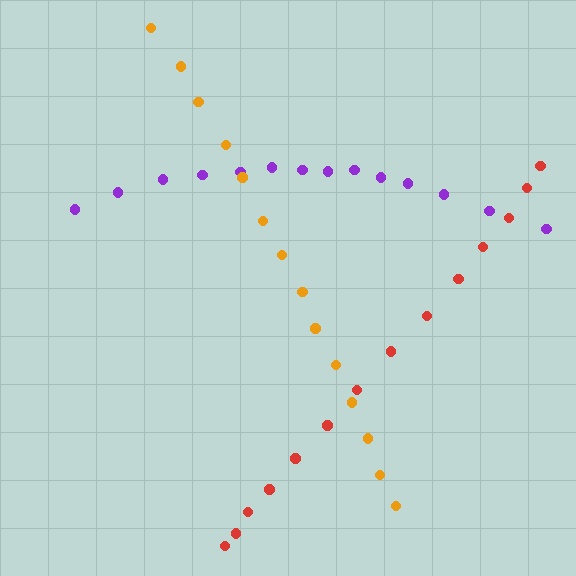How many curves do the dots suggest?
There are 3 distinct paths.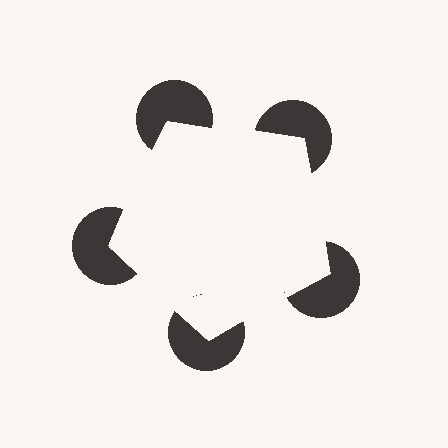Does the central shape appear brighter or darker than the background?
It typically appears slightly brighter than the background, even though no actual brightness change is drawn.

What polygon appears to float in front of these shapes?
An illusory pentagon — its edges are inferred from the aligned wedge cuts in the pac-man discs, not physically drawn.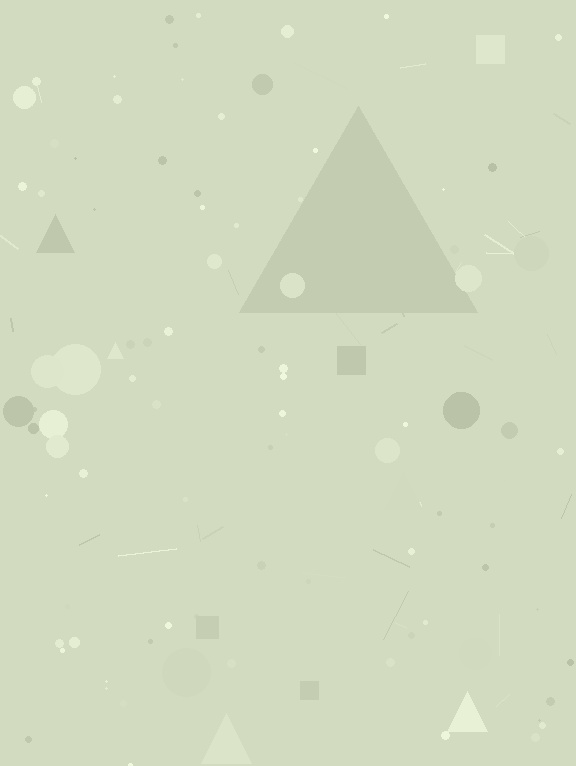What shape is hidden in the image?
A triangle is hidden in the image.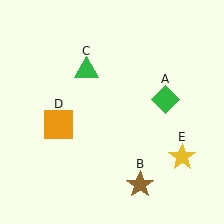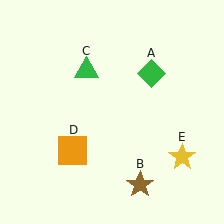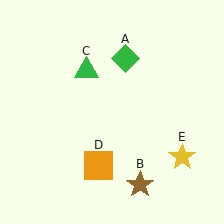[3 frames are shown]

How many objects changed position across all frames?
2 objects changed position: green diamond (object A), orange square (object D).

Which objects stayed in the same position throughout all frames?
Brown star (object B) and green triangle (object C) and yellow star (object E) remained stationary.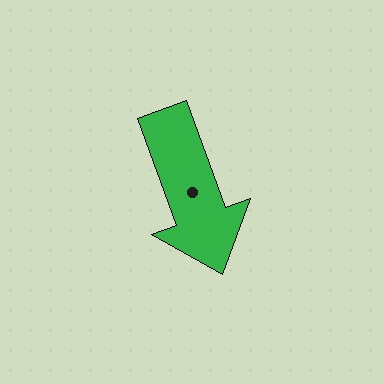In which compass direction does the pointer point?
South.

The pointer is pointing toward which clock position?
Roughly 5 o'clock.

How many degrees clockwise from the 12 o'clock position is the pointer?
Approximately 160 degrees.